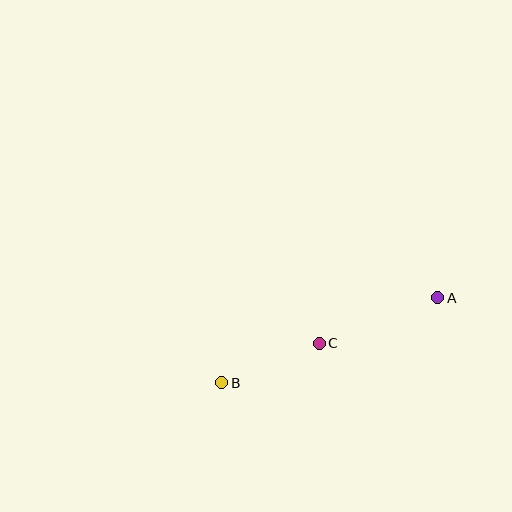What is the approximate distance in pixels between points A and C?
The distance between A and C is approximately 127 pixels.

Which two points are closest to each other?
Points B and C are closest to each other.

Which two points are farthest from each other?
Points A and B are farthest from each other.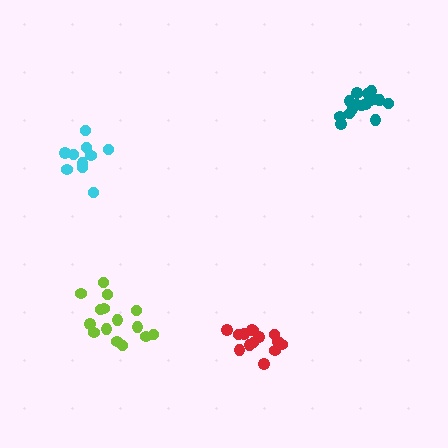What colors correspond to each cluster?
The clusters are colored: red, lime, cyan, teal.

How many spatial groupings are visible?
There are 4 spatial groupings.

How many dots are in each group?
Group 1: 14 dots, Group 2: 15 dots, Group 3: 10 dots, Group 4: 16 dots (55 total).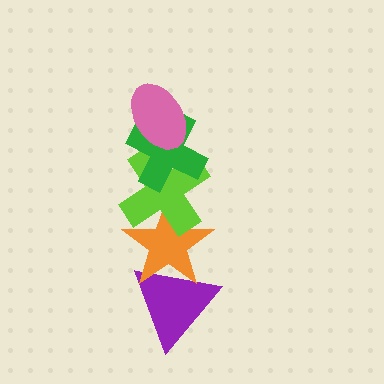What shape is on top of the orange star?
The lime cross is on top of the orange star.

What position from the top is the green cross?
The green cross is 2nd from the top.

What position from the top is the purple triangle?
The purple triangle is 5th from the top.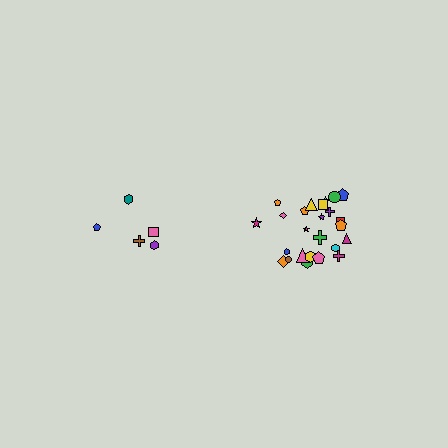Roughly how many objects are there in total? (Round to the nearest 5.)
Roughly 30 objects in total.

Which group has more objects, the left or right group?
The right group.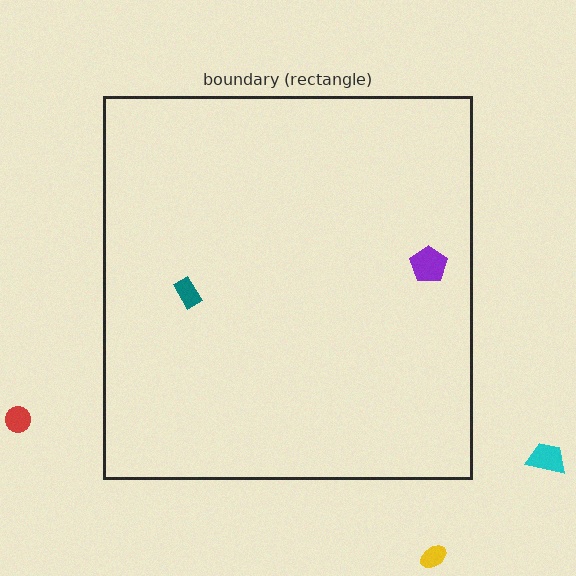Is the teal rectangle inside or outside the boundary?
Inside.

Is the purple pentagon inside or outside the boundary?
Inside.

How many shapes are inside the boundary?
2 inside, 3 outside.